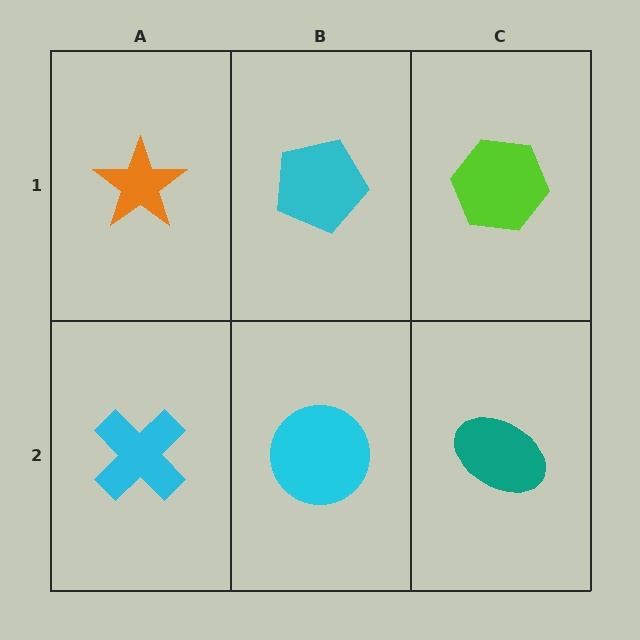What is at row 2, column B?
A cyan circle.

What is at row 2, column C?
A teal ellipse.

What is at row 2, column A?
A cyan cross.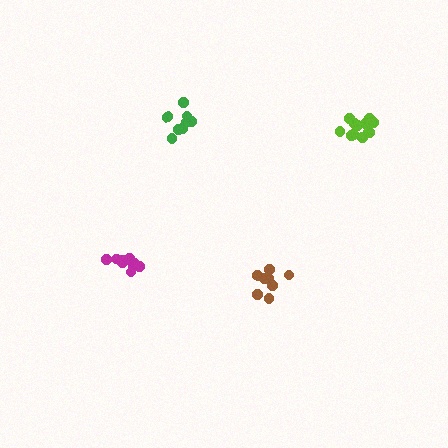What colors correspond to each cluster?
The clusters are colored: lime, green, magenta, brown.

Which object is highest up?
The lime cluster is topmost.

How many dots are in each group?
Group 1: 12 dots, Group 2: 8 dots, Group 3: 9 dots, Group 4: 8 dots (37 total).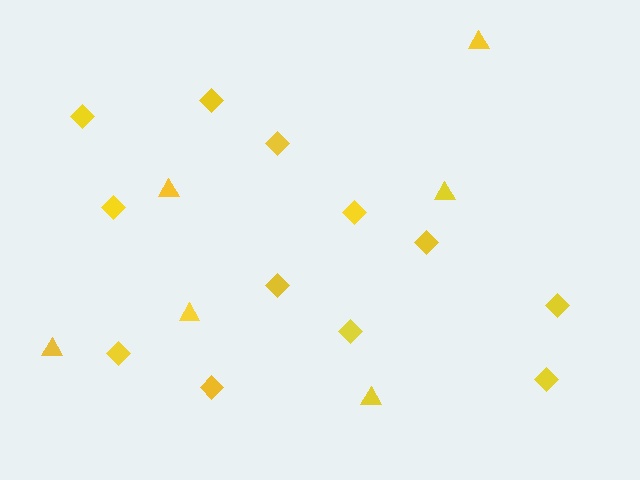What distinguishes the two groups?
There are 2 groups: one group of triangles (6) and one group of diamonds (12).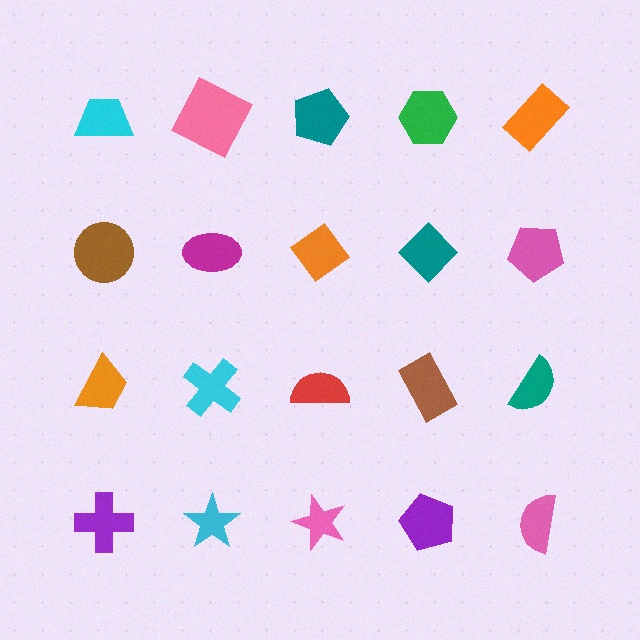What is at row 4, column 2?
A cyan star.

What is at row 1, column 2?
A pink square.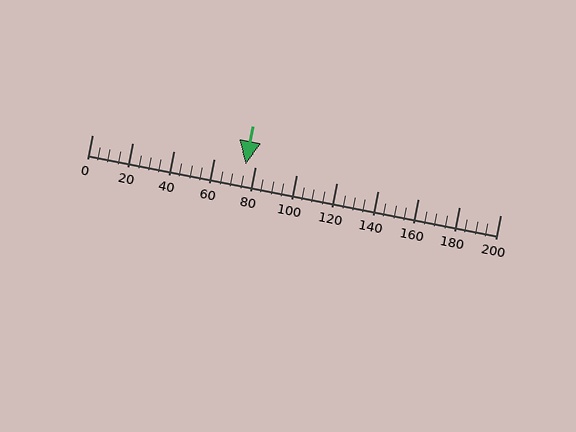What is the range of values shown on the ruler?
The ruler shows values from 0 to 200.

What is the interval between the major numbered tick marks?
The major tick marks are spaced 20 units apart.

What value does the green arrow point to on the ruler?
The green arrow points to approximately 75.